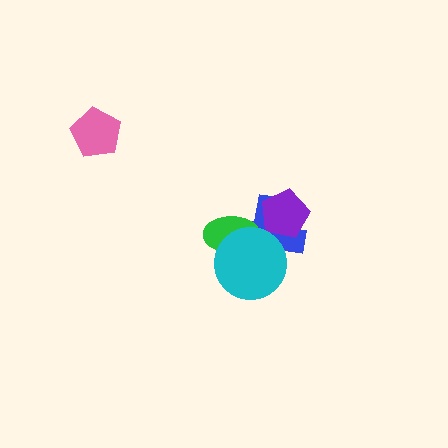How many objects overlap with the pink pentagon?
0 objects overlap with the pink pentagon.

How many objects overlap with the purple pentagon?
1 object overlaps with the purple pentagon.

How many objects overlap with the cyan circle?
2 objects overlap with the cyan circle.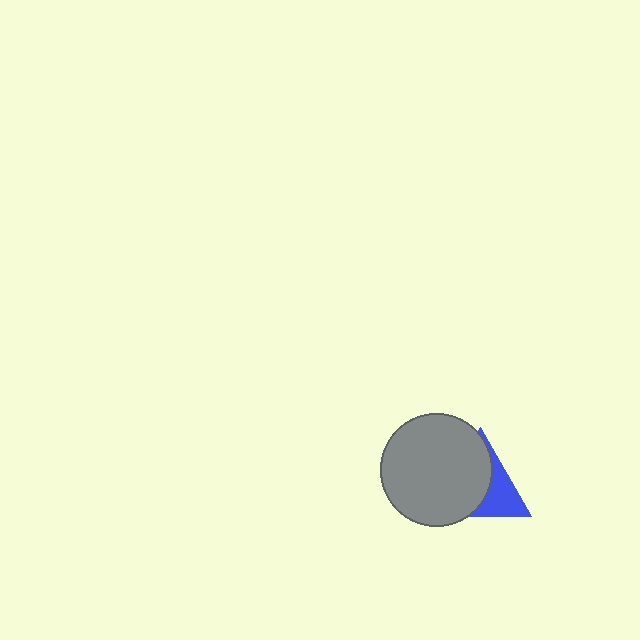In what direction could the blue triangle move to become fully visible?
The blue triangle could move right. That would shift it out from behind the gray circle entirely.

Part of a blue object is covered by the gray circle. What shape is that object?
It is a triangle.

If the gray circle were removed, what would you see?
You would see the complete blue triangle.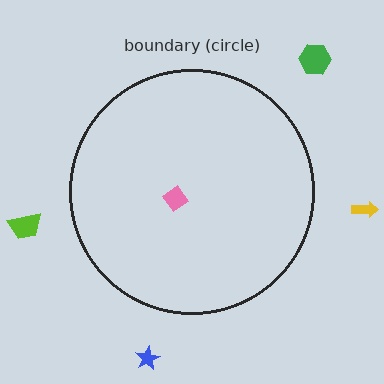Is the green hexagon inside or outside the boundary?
Outside.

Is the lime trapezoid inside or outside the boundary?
Outside.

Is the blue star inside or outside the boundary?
Outside.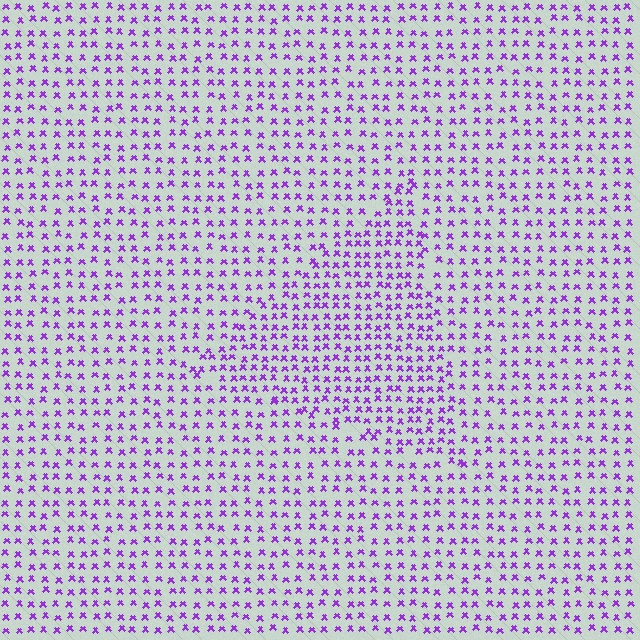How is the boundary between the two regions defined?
The boundary is defined by a change in element density (approximately 1.5x ratio). All elements are the same color, size, and shape.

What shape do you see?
I see a triangle.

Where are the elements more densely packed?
The elements are more densely packed inside the triangle boundary.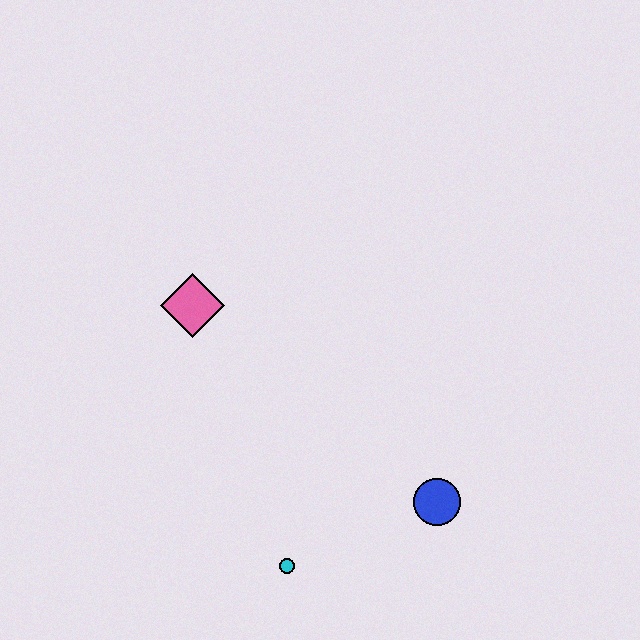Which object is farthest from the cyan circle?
The pink diamond is farthest from the cyan circle.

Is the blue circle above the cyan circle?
Yes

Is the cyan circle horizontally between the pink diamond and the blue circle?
Yes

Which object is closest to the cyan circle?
The blue circle is closest to the cyan circle.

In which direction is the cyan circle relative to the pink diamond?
The cyan circle is below the pink diamond.